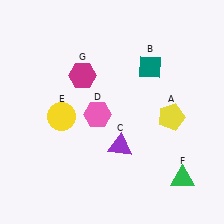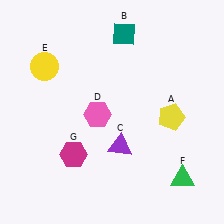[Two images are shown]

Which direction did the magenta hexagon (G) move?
The magenta hexagon (G) moved down.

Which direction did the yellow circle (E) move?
The yellow circle (E) moved up.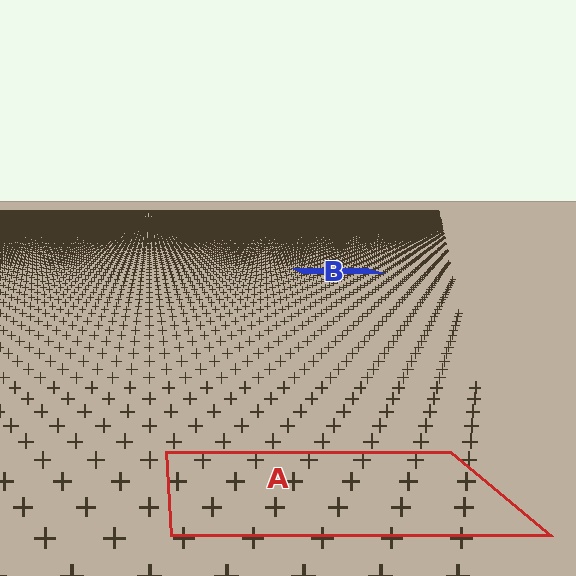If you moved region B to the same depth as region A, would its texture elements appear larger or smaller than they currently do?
They would appear larger. At a closer depth, the same texture elements are projected at a bigger on-screen size.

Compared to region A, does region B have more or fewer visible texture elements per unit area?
Region B has more texture elements per unit area — they are packed more densely because it is farther away.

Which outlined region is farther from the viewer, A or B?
Region B is farther from the viewer — the texture elements inside it appear smaller and more densely packed.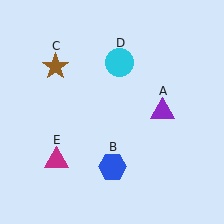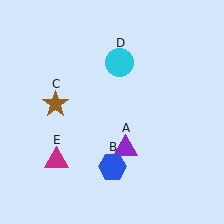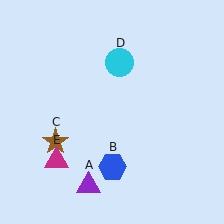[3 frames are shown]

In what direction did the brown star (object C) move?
The brown star (object C) moved down.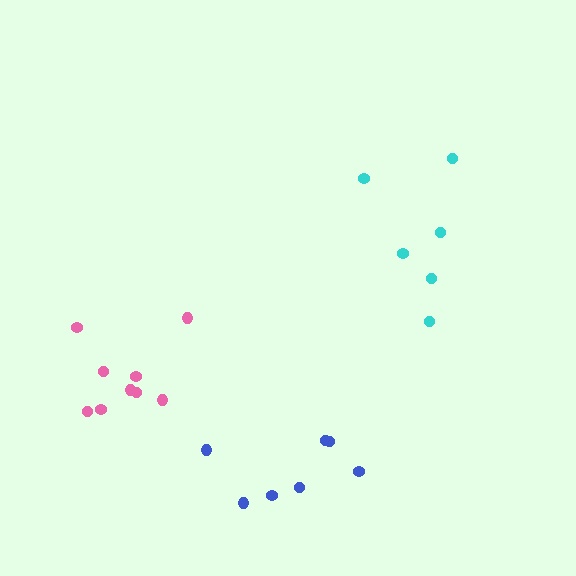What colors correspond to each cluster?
The clusters are colored: cyan, pink, blue.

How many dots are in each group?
Group 1: 6 dots, Group 2: 9 dots, Group 3: 7 dots (22 total).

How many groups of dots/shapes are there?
There are 3 groups.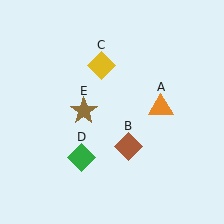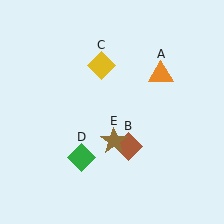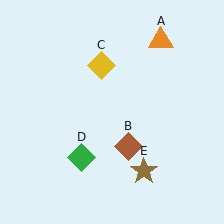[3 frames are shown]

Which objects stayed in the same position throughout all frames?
Brown diamond (object B) and yellow diamond (object C) and green diamond (object D) remained stationary.